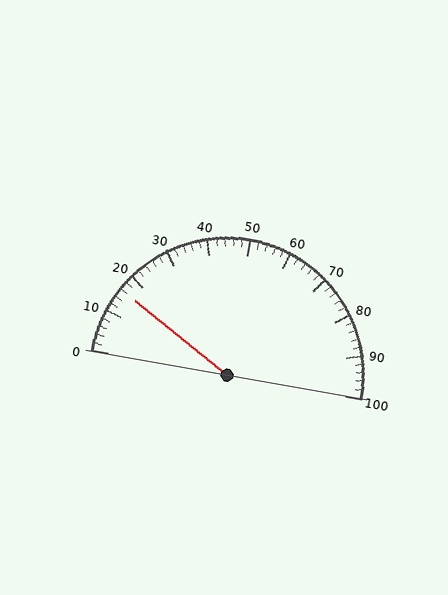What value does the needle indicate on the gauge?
The needle indicates approximately 16.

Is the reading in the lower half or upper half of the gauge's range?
The reading is in the lower half of the range (0 to 100).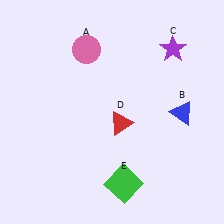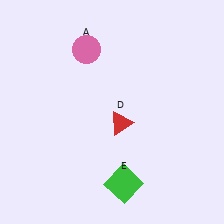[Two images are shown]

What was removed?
The purple star (C), the blue triangle (B) were removed in Image 2.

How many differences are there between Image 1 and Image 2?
There are 2 differences between the two images.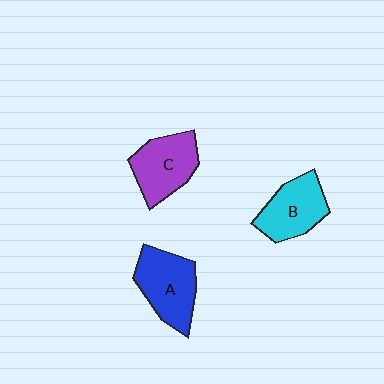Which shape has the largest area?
Shape A (blue).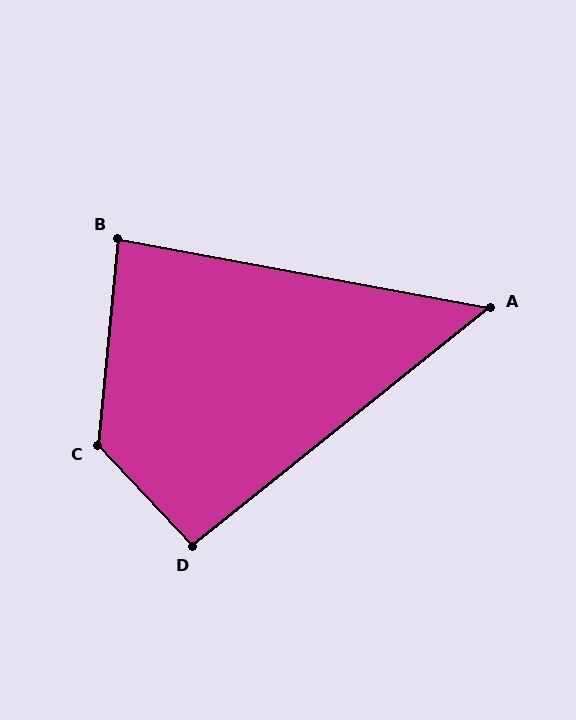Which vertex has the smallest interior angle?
A, at approximately 49 degrees.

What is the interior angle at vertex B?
Approximately 85 degrees (approximately right).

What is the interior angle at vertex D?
Approximately 95 degrees (approximately right).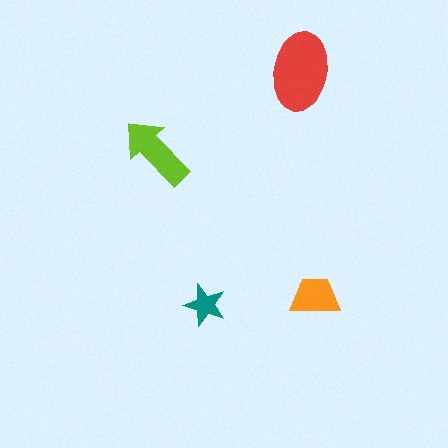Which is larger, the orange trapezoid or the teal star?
The orange trapezoid.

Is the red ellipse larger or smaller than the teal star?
Larger.